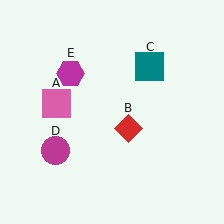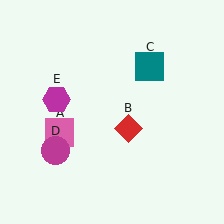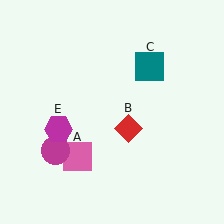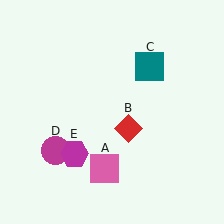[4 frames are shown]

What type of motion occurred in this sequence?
The pink square (object A), magenta hexagon (object E) rotated counterclockwise around the center of the scene.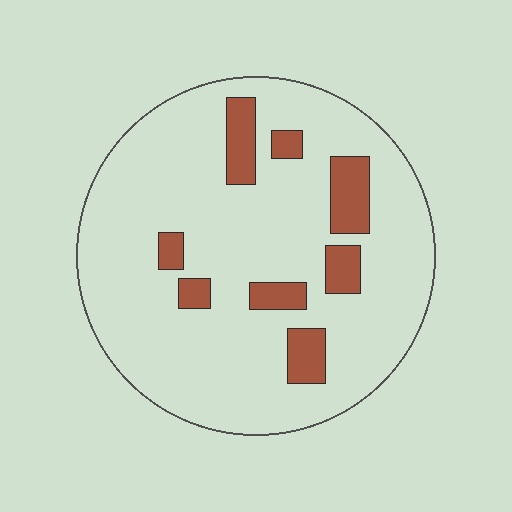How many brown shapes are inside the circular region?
8.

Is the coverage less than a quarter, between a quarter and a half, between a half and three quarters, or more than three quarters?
Less than a quarter.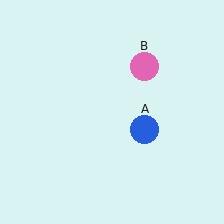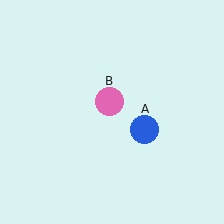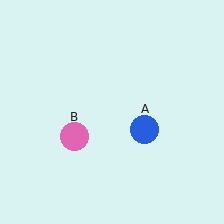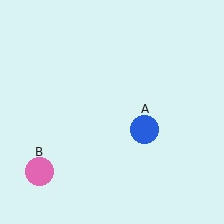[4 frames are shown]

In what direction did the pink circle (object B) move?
The pink circle (object B) moved down and to the left.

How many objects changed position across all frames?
1 object changed position: pink circle (object B).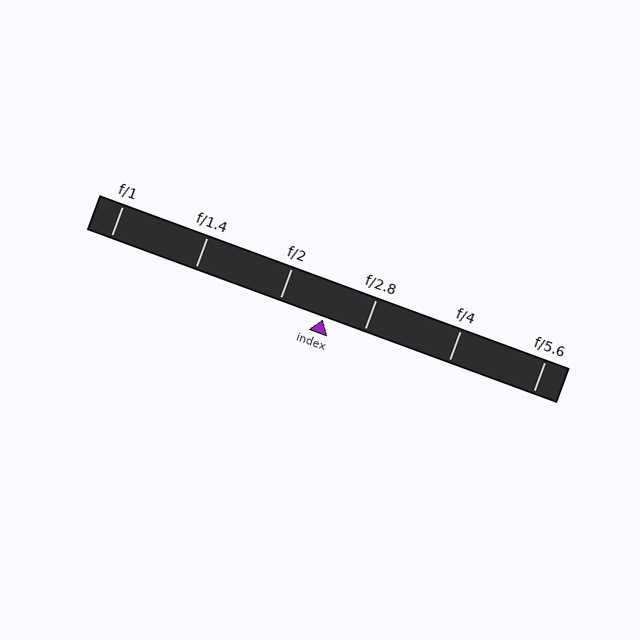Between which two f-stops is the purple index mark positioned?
The index mark is between f/2 and f/2.8.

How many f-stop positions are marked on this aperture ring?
There are 6 f-stop positions marked.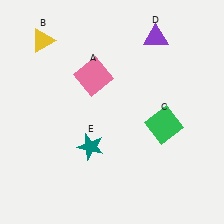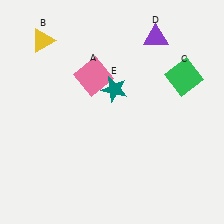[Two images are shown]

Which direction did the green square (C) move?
The green square (C) moved up.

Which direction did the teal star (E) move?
The teal star (E) moved up.